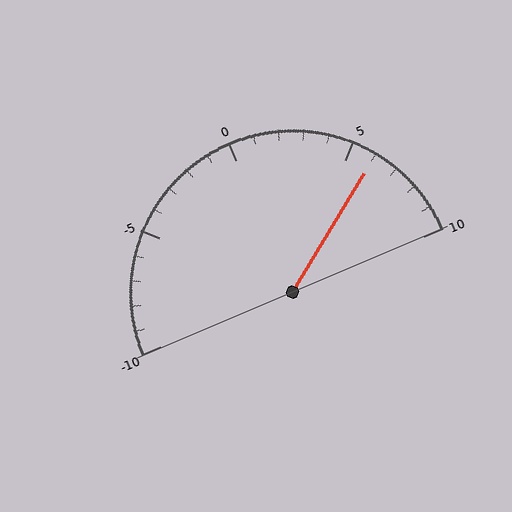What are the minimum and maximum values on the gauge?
The gauge ranges from -10 to 10.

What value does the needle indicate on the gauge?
The needle indicates approximately 6.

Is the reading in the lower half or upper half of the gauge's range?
The reading is in the upper half of the range (-10 to 10).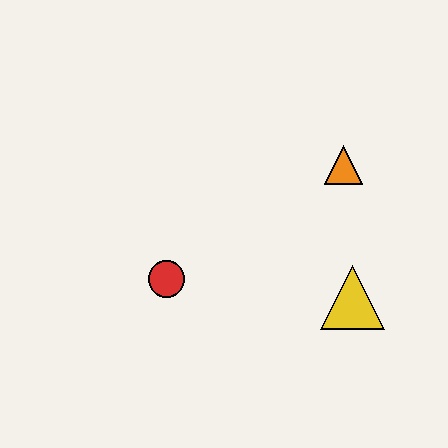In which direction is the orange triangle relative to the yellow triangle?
The orange triangle is above the yellow triangle.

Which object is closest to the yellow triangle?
The orange triangle is closest to the yellow triangle.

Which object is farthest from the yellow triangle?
The red circle is farthest from the yellow triangle.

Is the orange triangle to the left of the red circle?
No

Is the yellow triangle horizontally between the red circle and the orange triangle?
No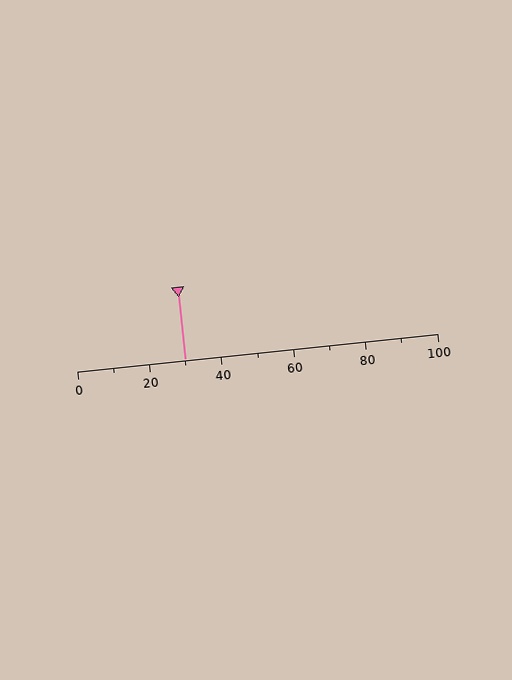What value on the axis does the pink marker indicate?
The marker indicates approximately 30.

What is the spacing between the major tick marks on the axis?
The major ticks are spaced 20 apart.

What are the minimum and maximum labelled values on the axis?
The axis runs from 0 to 100.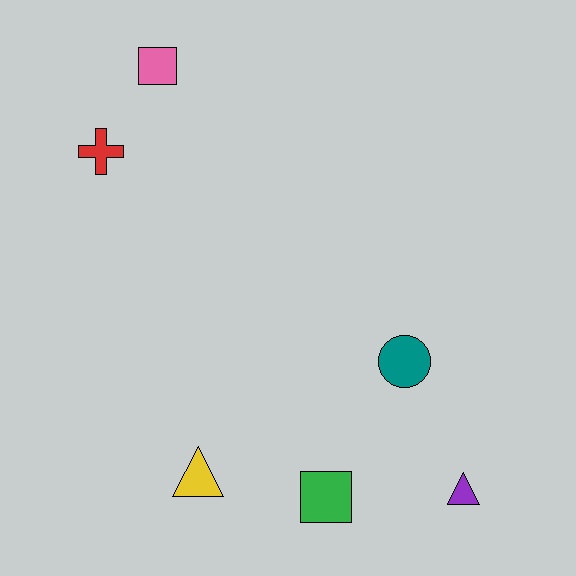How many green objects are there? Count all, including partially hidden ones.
There is 1 green object.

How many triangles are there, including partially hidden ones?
There are 2 triangles.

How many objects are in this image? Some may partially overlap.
There are 6 objects.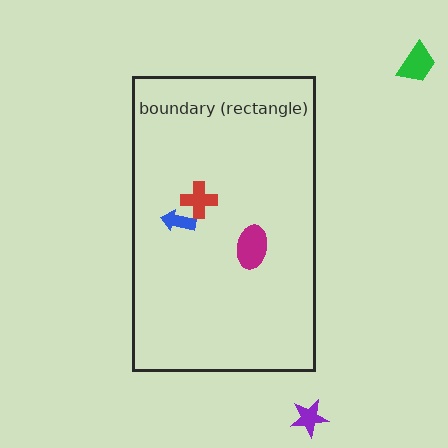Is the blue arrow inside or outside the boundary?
Inside.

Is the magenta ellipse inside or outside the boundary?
Inside.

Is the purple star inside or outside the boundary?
Outside.